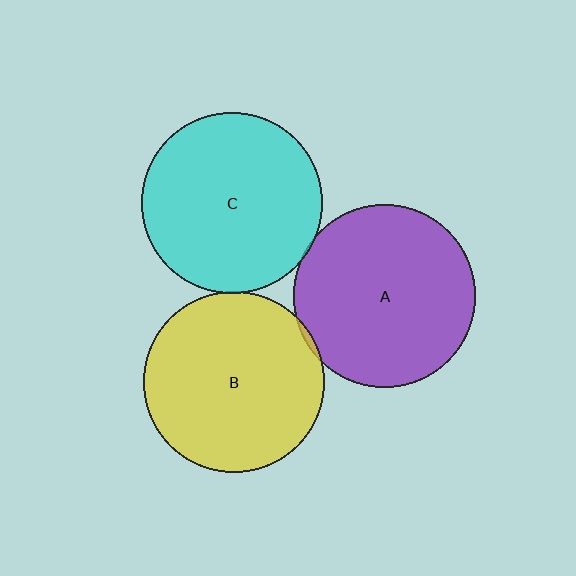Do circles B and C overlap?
Yes.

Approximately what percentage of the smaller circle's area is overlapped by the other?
Approximately 5%.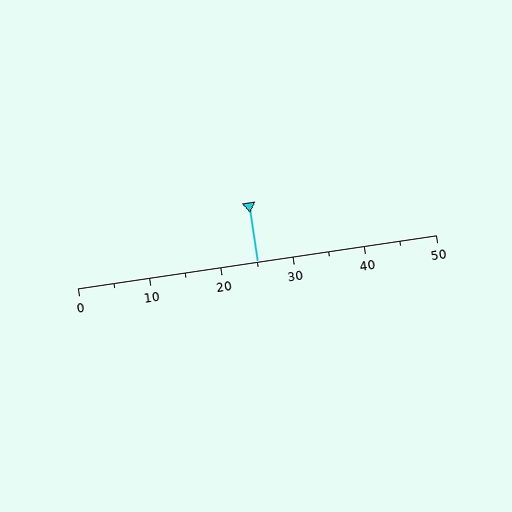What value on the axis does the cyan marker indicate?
The marker indicates approximately 25.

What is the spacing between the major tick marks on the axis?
The major ticks are spaced 10 apart.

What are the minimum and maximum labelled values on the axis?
The axis runs from 0 to 50.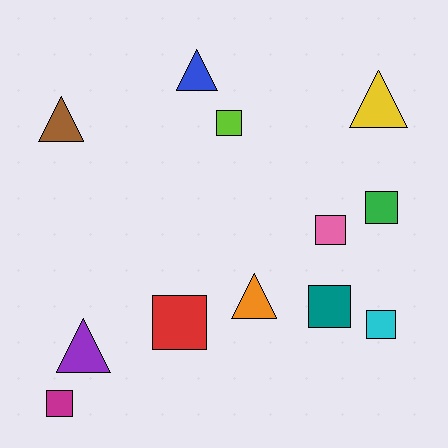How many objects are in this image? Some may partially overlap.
There are 12 objects.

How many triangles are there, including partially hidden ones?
There are 5 triangles.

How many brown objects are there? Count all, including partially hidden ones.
There is 1 brown object.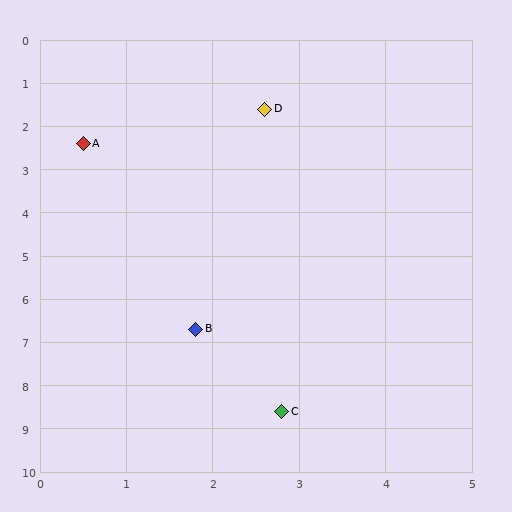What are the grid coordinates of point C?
Point C is at approximately (2.8, 8.6).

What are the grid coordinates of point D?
Point D is at approximately (2.6, 1.6).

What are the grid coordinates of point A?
Point A is at approximately (0.5, 2.4).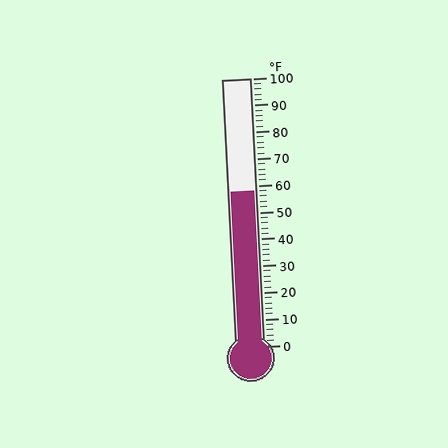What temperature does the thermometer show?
The thermometer shows approximately 58°F.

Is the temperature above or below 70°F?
The temperature is below 70°F.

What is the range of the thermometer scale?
The thermometer scale ranges from 0°F to 100°F.